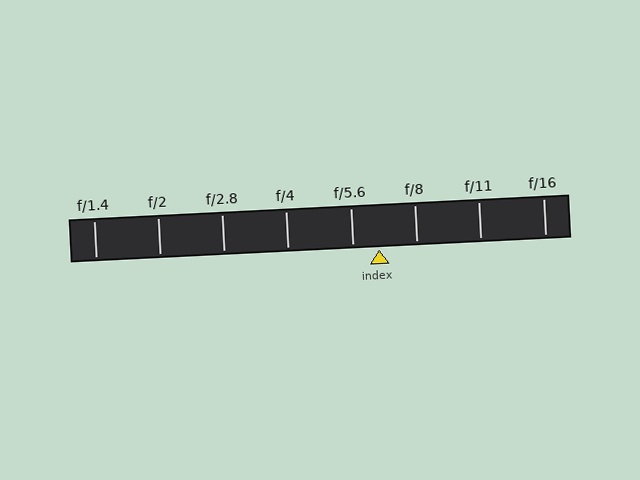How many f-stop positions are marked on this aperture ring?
There are 8 f-stop positions marked.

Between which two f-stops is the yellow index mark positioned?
The index mark is between f/5.6 and f/8.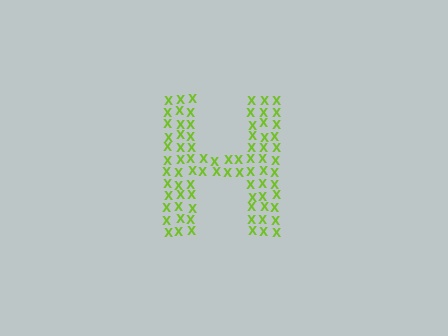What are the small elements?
The small elements are letter X's.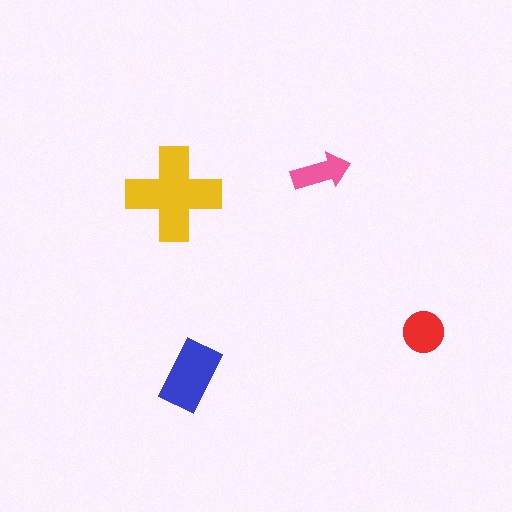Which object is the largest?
The yellow cross.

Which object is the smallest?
The pink arrow.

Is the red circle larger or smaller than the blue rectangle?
Smaller.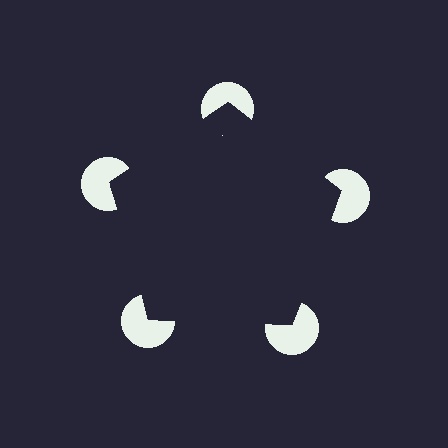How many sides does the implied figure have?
5 sides.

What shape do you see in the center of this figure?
An illusory pentagon — its edges are inferred from the aligned wedge cuts in the pac-man discs, not physically drawn.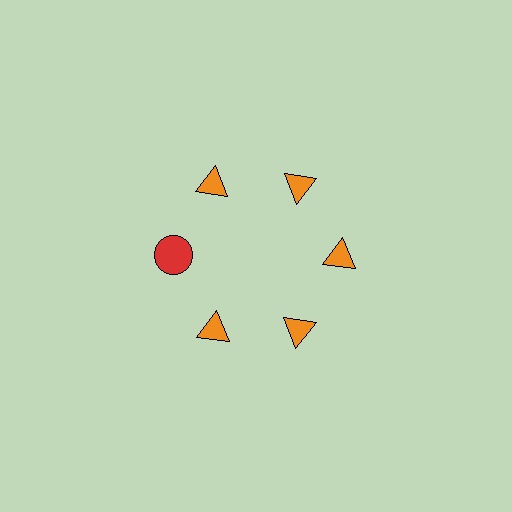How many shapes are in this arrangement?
There are 6 shapes arranged in a ring pattern.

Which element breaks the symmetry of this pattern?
The red circle at roughly the 9 o'clock position breaks the symmetry. All other shapes are orange triangles.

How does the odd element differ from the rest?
It differs in both color (red instead of orange) and shape (circle instead of triangle).